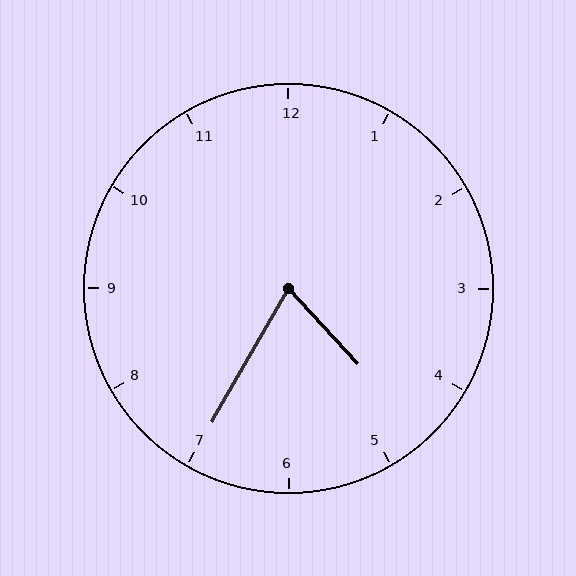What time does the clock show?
4:35.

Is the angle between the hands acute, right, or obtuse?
It is acute.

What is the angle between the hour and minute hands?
Approximately 72 degrees.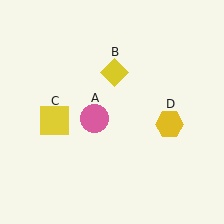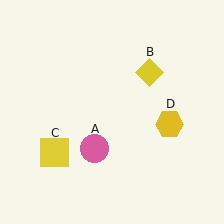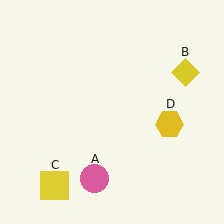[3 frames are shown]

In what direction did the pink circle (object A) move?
The pink circle (object A) moved down.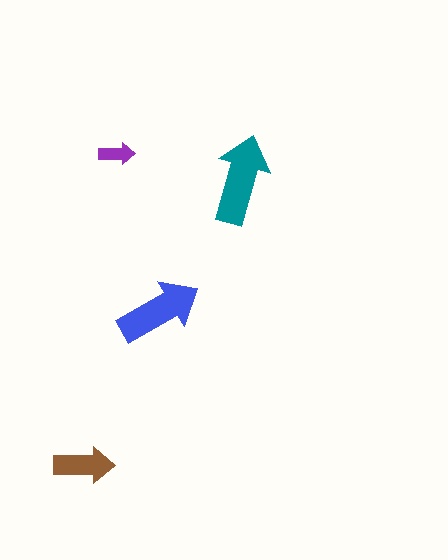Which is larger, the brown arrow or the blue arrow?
The blue one.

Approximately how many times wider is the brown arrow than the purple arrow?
About 1.5 times wider.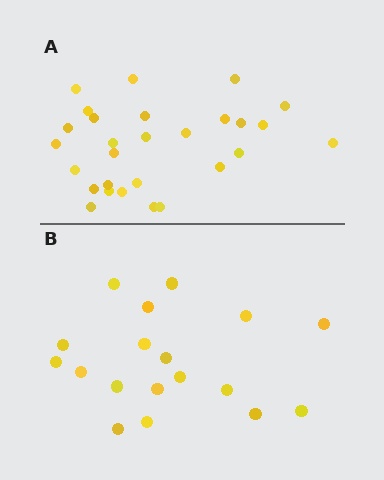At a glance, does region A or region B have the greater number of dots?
Region A (the top region) has more dots.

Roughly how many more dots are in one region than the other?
Region A has roughly 10 or so more dots than region B.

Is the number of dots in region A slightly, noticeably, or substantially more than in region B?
Region A has substantially more. The ratio is roughly 1.6 to 1.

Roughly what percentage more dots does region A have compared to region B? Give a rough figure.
About 55% more.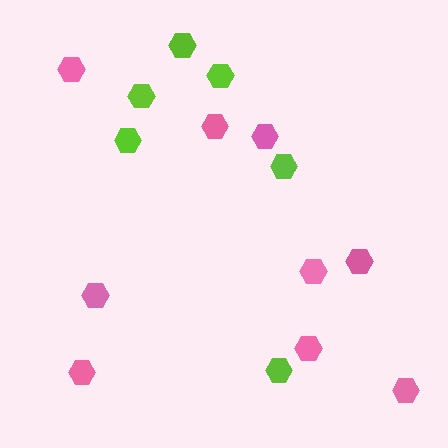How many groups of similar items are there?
There are 2 groups: one group of pink hexagons (9) and one group of lime hexagons (6).